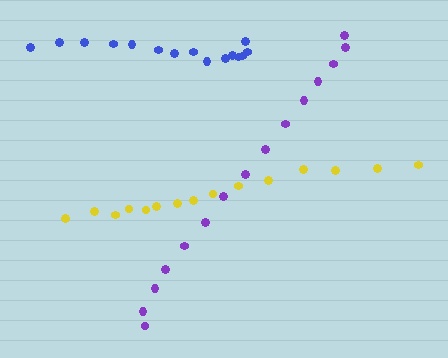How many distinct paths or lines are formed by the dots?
There are 3 distinct paths.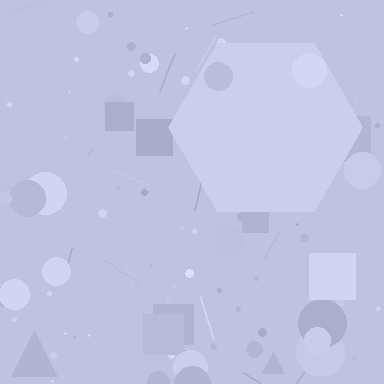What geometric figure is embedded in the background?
A hexagon is embedded in the background.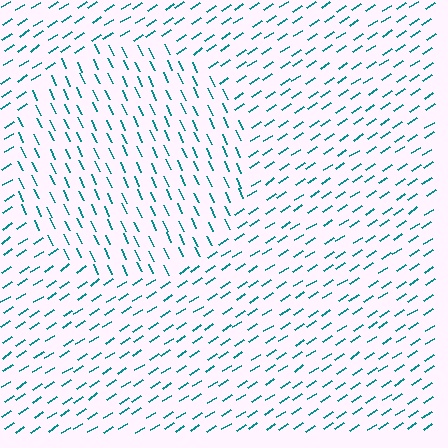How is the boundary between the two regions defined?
The boundary is defined purely by a change in line orientation (approximately 82 degrees difference). All lines are the same color and thickness.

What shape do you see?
I see a circle.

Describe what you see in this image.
The image is filled with small teal line segments. A circle region in the image has lines oriented differently from the surrounding lines, creating a visible texture boundary.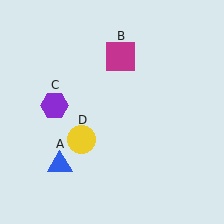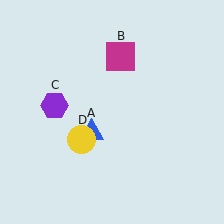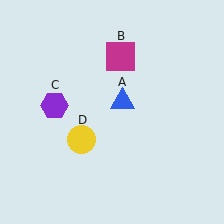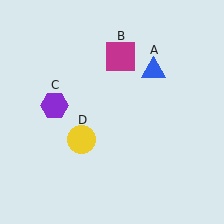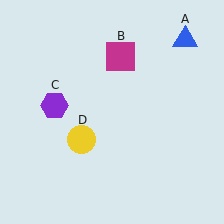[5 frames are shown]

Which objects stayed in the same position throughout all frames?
Magenta square (object B) and purple hexagon (object C) and yellow circle (object D) remained stationary.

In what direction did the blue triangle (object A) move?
The blue triangle (object A) moved up and to the right.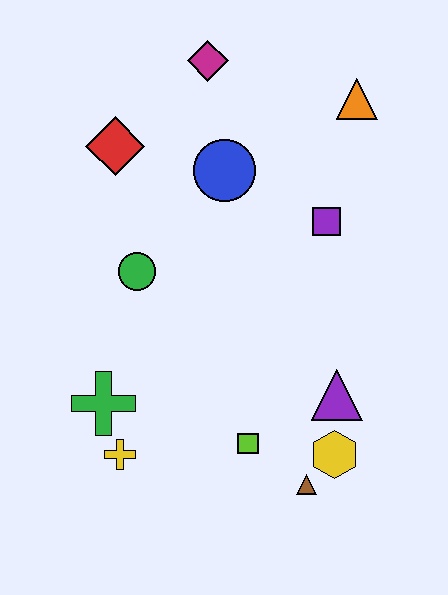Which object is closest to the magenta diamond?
The blue circle is closest to the magenta diamond.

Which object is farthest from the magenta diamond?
The brown triangle is farthest from the magenta diamond.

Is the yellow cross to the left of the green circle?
Yes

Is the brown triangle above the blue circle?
No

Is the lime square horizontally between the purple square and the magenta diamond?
Yes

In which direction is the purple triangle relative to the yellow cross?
The purple triangle is to the right of the yellow cross.